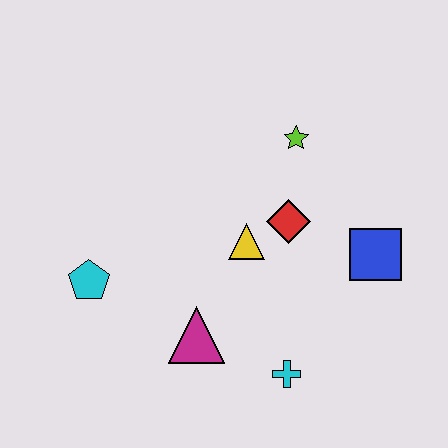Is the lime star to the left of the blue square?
Yes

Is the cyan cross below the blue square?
Yes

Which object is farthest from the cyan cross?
The lime star is farthest from the cyan cross.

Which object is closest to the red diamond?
The yellow triangle is closest to the red diamond.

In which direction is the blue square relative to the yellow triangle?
The blue square is to the right of the yellow triangle.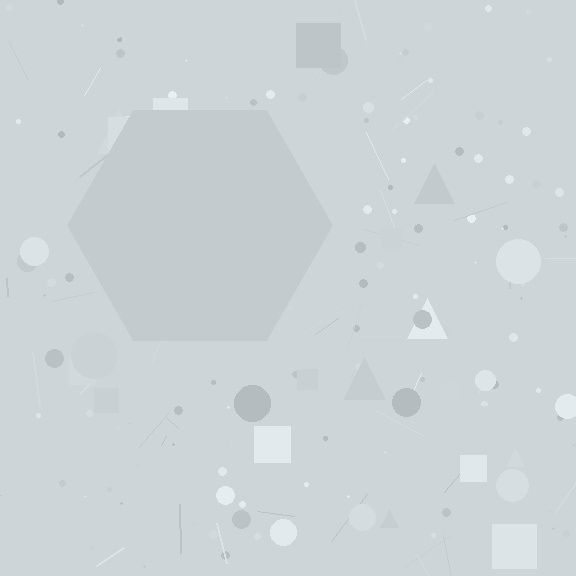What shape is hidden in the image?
A hexagon is hidden in the image.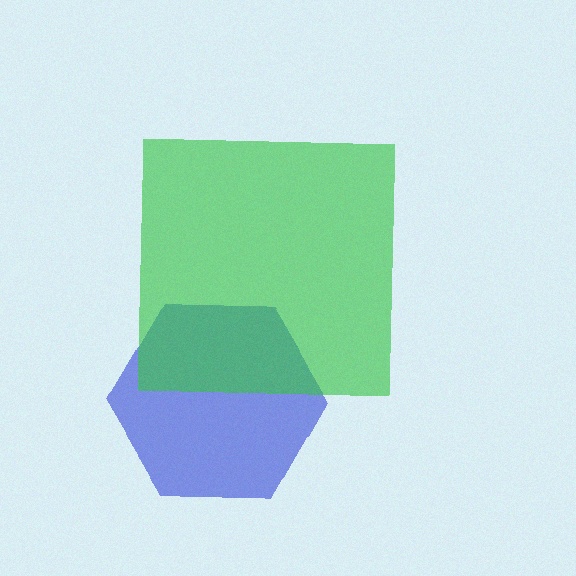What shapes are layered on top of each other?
The layered shapes are: a blue hexagon, a green square.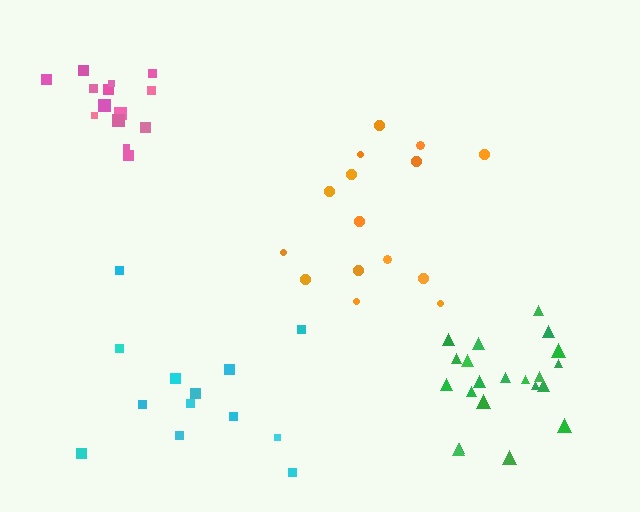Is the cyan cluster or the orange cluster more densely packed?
Orange.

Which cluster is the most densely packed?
Pink.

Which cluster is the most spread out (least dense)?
Cyan.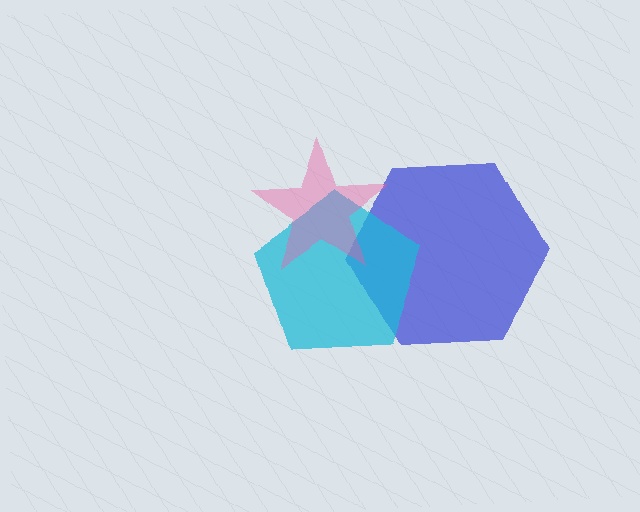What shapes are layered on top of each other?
The layered shapes are: a blue hexagon, a cyan pentagon, a pink star.